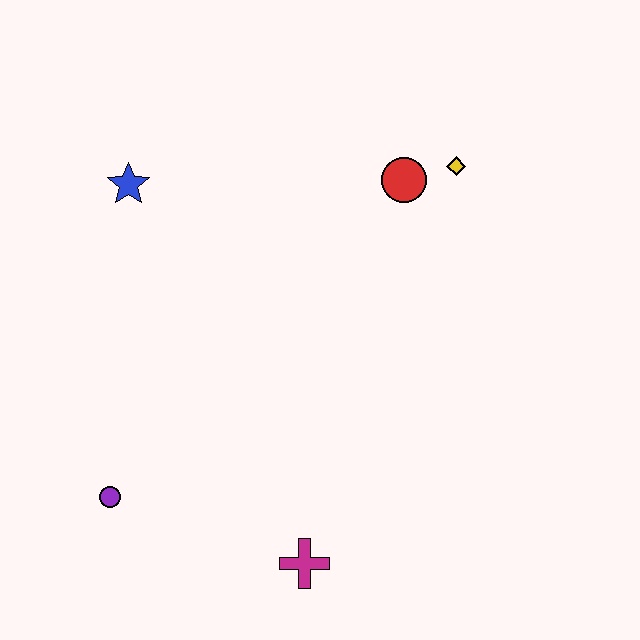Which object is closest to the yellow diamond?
The red circle is closest to the yellow diamond.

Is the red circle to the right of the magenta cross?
Yes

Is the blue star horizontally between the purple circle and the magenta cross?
Yes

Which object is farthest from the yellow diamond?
The purple circle is farthest from the yellow diamond.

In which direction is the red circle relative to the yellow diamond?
The red circle is to the left of the yellow diamond.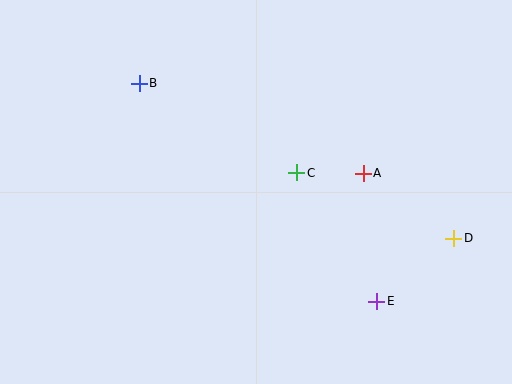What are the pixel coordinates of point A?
Point A is at (363, 173).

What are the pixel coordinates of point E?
Point E is at (377, 301).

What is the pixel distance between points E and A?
The distance between E and A is 128 pixels.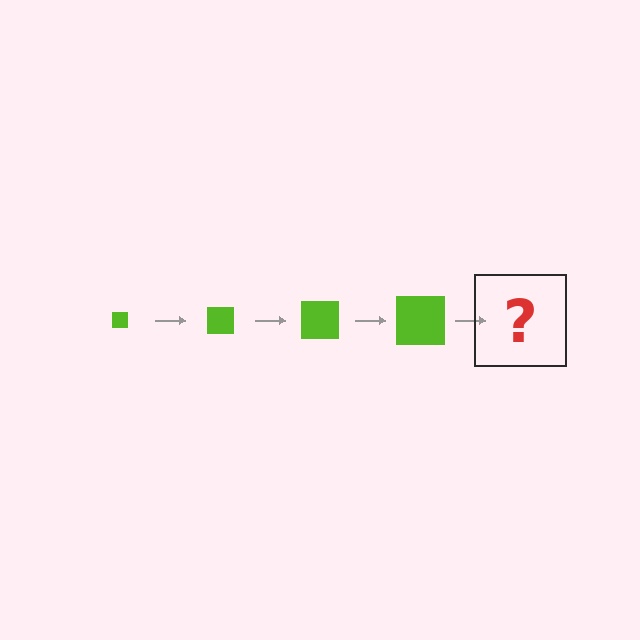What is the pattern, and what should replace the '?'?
The pattern is that the square gets progressively larger each step. The '?' should be a lime square, larger than the previous one.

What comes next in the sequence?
The next element should be a lime square, larger than the previous one.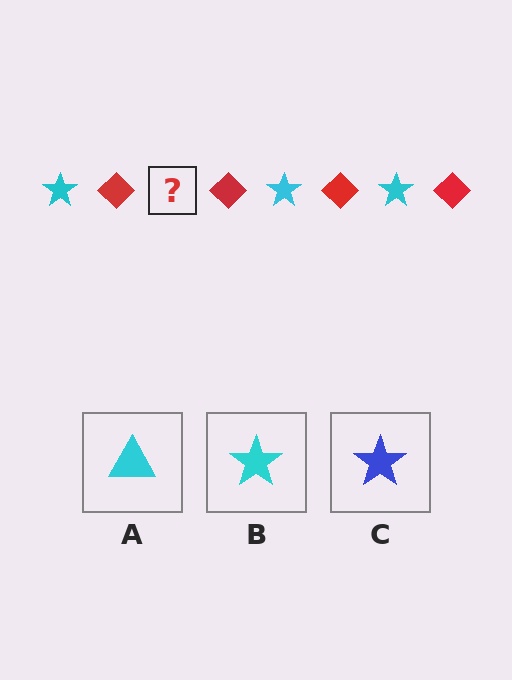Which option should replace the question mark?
Option B.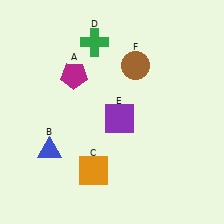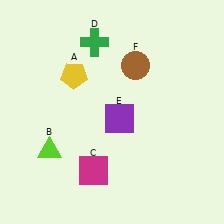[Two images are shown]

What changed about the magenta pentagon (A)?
In Image 1, A is magenta. In Image 2, it changed to yellow.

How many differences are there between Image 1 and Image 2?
There are 3 differences between the two images.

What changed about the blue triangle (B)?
In Image 1, B is blue. In Image 2, it changed to lime.